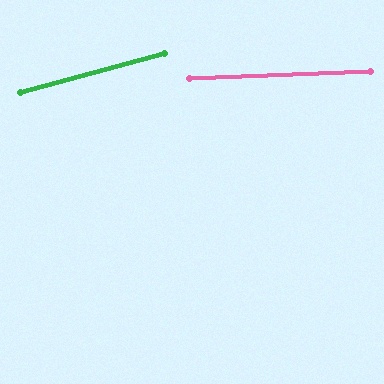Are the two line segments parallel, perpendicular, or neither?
Neither parallel nor perpendicular — they differ by about 13°.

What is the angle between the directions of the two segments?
Approximately 13 degrees.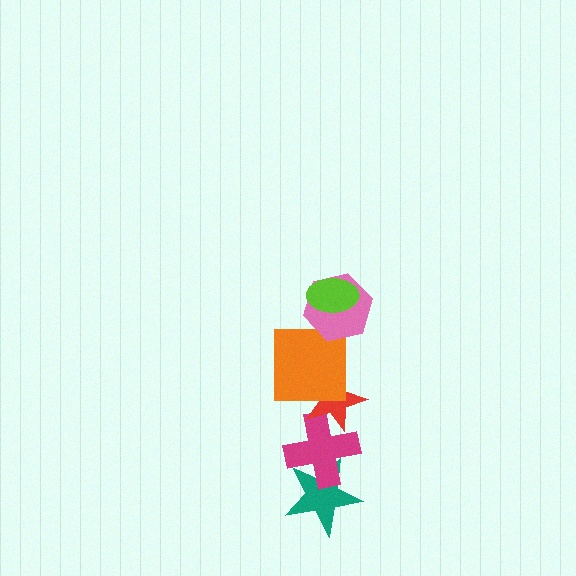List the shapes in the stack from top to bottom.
From top to bottom: the lime ellipse, the pink hexagon, the orange square, the red star, the magenta cross, the teal star.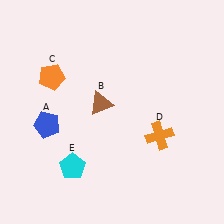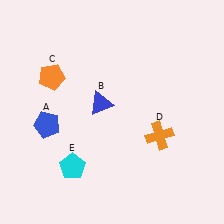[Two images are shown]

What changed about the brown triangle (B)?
In Image 1, B is brown. In Image 2, it changed to blue.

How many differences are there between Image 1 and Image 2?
There is 1 difference between the two images.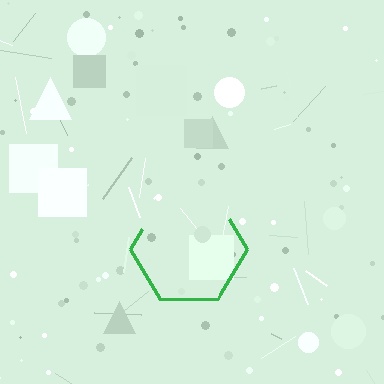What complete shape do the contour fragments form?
The contour fragments form a hexagon.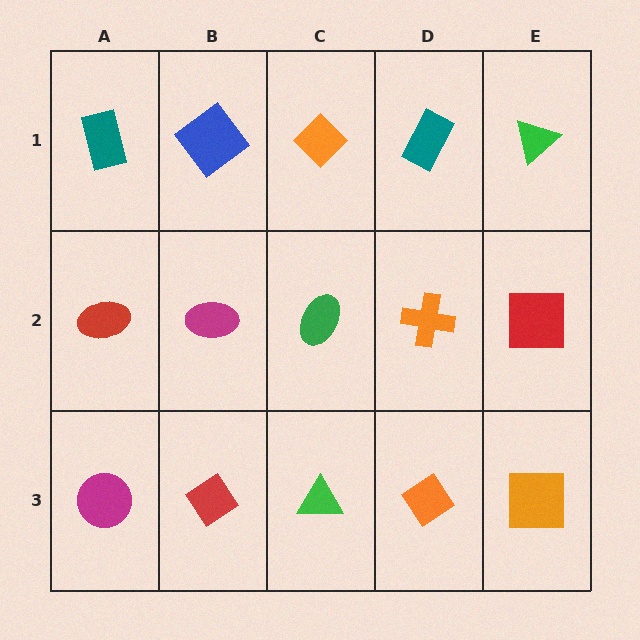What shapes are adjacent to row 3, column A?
A red ellipse (row 2, column A), a red diamond (row 3, column B).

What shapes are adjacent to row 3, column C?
A green ellipse (row 2, column C), a red diamond (row 3, column B), an orange diamond (row 3, column D).